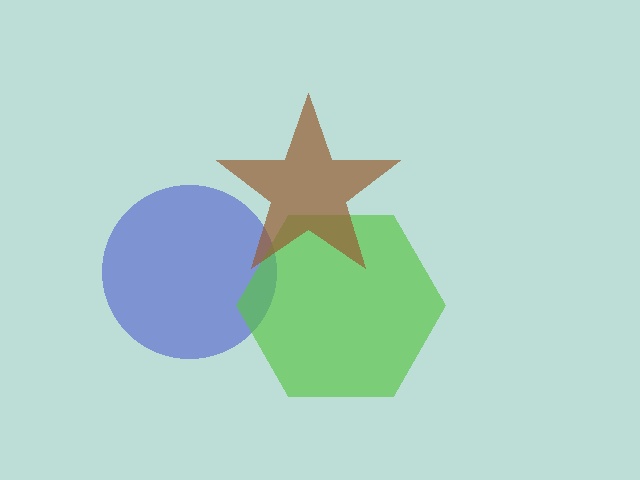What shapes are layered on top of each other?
The layered shapes are: a blue circle, a lime hexagon, a brown star.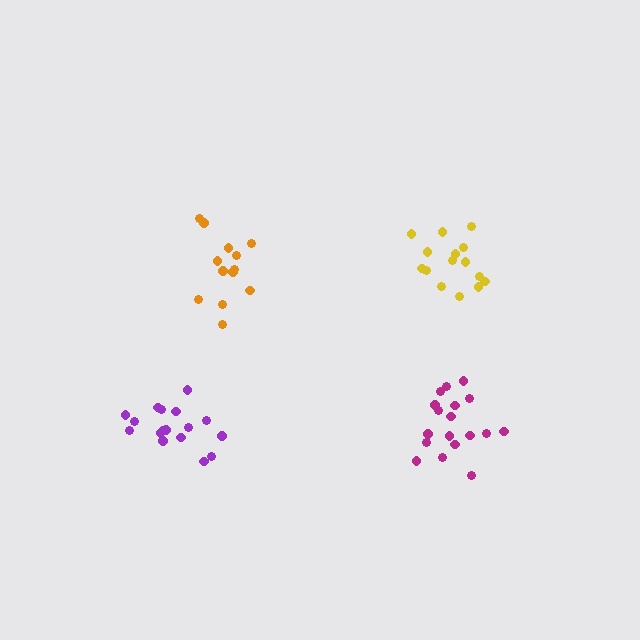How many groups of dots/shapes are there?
There are 4 groups.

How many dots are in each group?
Group 1: 18 dots, Group 2: 17 dots, Group 3: 13 dots, Group 4: 15 dots (63 total).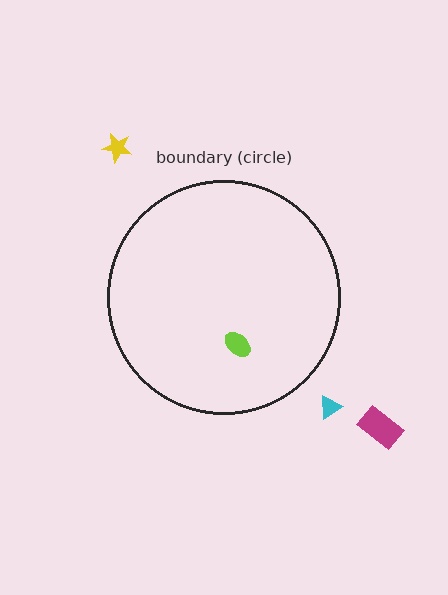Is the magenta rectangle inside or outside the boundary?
Outside.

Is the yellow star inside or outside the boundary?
Outside.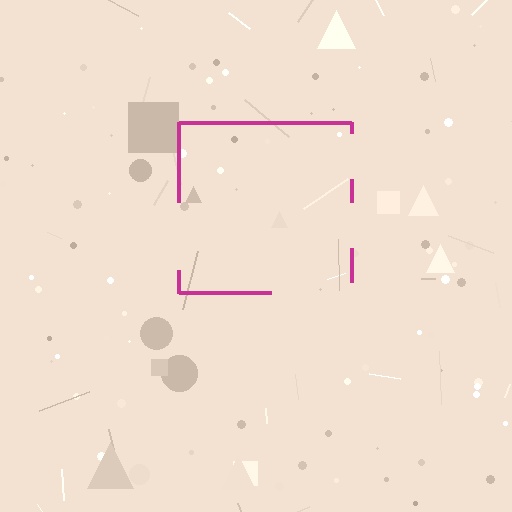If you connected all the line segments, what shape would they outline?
They would outline a square.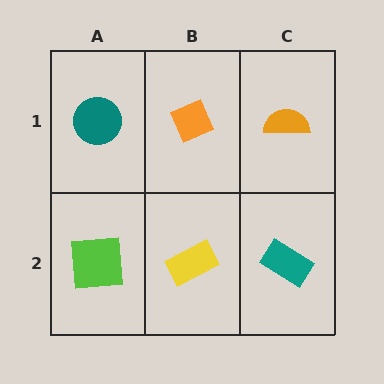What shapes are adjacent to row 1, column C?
A teal rectangle (row 2, column C), an orange diamond (row 1, column B).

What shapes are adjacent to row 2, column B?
An orange diamond (row 1, column B), a lime square (row 2, column A), a teal rectangle (row 2, column C).